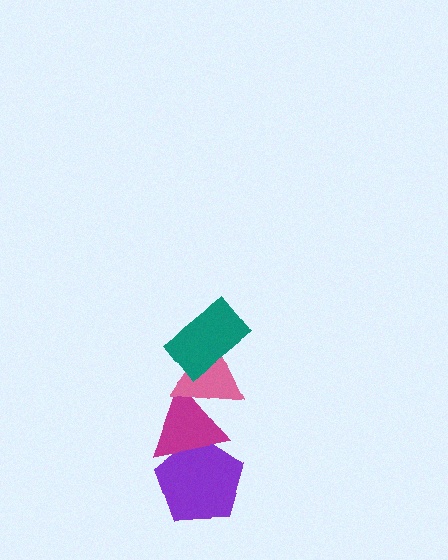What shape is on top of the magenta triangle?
The pink triangle is on top of the magenta triangle.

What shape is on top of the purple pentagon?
The magenta triangle is on top of the purple pentagon.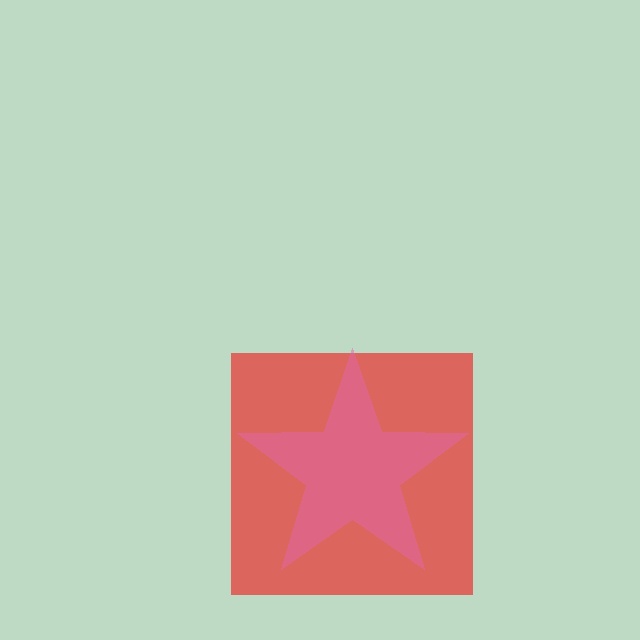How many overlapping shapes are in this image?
There are 2 overlapping shapes in the image.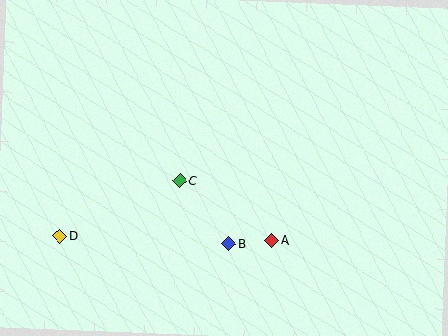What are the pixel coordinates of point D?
Point D is at (60, 236).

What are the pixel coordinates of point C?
Point C is at (180, 181).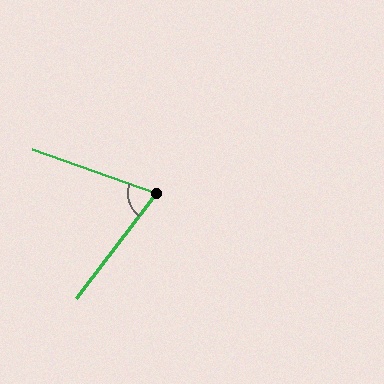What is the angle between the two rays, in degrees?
Approximately 72 degrees.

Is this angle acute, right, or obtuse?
It is acute.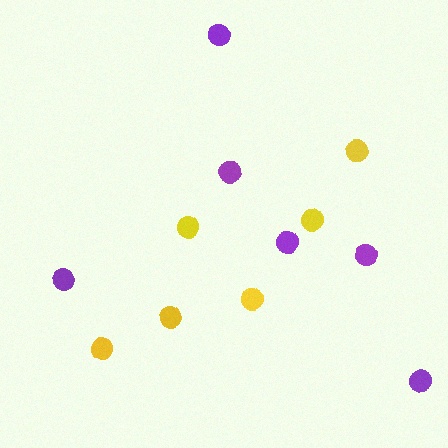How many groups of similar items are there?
There are 2 groups: one group of purple circles (6) and one group of yellow circles (6).